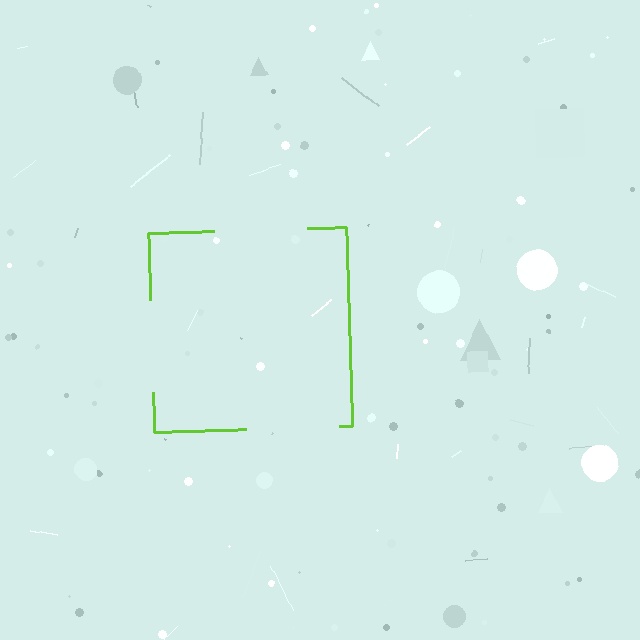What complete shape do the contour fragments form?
The contour fragments form a square.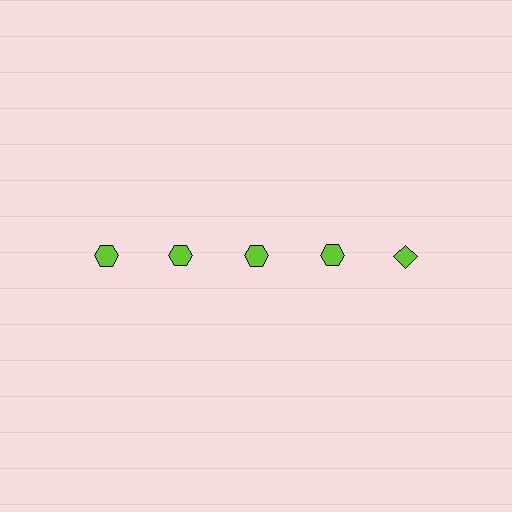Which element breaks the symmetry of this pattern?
The lime diamond in the top row, rightmost column breaks the symmetry. All other shapes are lime hexagons.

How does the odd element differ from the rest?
It has a different shape: diamond instead of hexagon.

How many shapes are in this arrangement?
There are 5 shapes arranged in a grid pattern.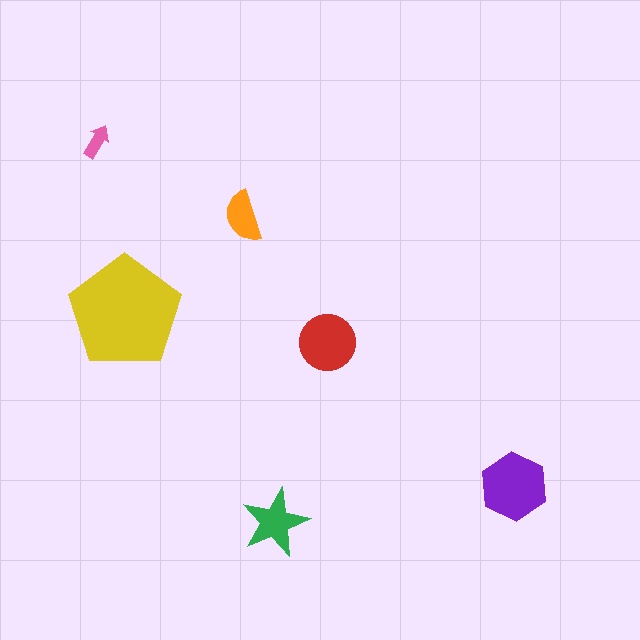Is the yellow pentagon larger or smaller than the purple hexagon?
Larger.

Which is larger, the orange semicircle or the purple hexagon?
The purple hexagon.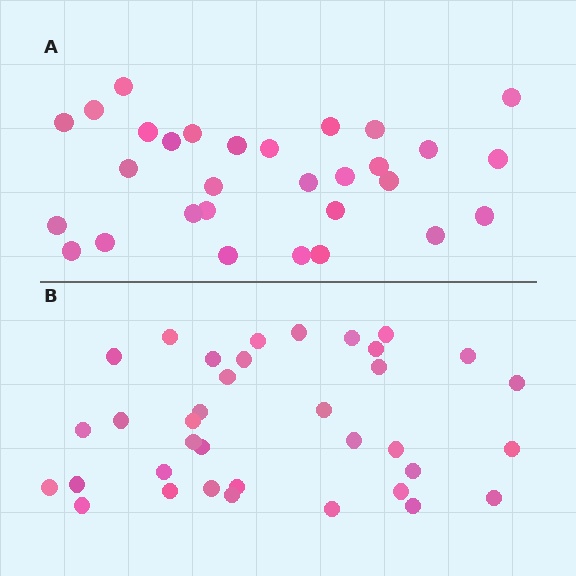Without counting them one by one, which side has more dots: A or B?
Region B (the bottom region) has more dots.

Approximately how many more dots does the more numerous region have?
Region B has about 6 more dots than region A.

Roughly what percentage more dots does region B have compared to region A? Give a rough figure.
About 20% more.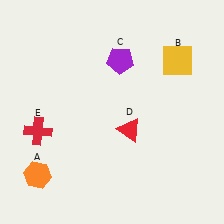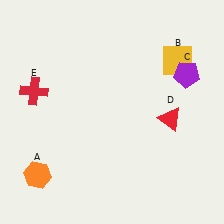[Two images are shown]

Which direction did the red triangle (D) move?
The red triangle (D) moved right.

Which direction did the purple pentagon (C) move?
The purple pentagon (C) moved right.